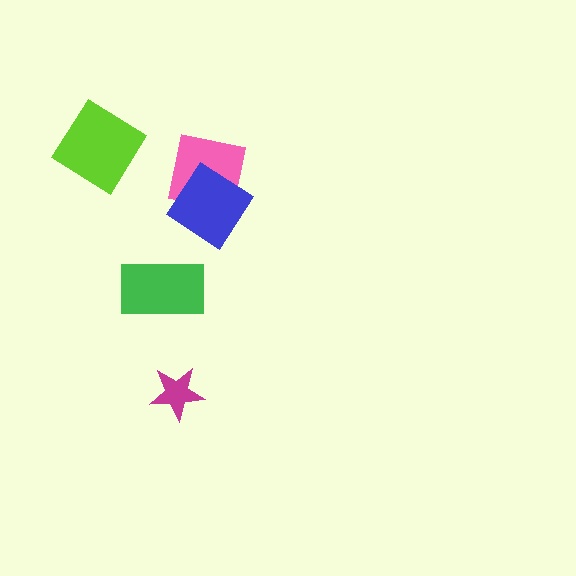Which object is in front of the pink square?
The blue diamond is in front of the pink square.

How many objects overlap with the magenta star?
0 objects overlap with the magenta star.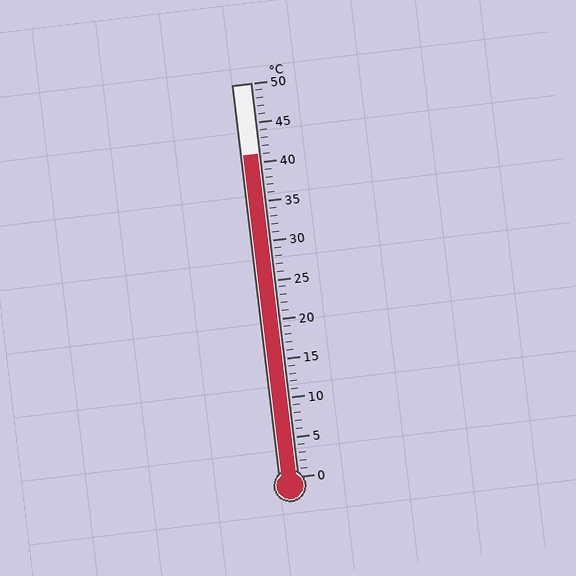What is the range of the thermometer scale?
The thermometer scale ranges from 0°C to 50°C.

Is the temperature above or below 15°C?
The temperature is above 15°C.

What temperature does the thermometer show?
The thermometer shows approximately 41°C.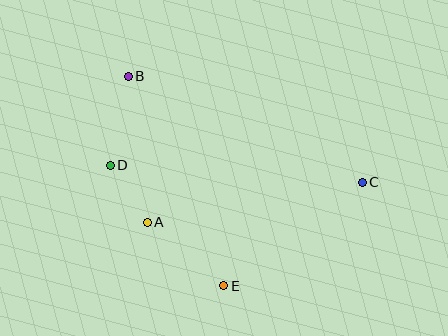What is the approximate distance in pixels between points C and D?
The distance between C and D is approximately 253 pixels.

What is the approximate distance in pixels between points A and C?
The distance between A and C is approximately 218 pixels.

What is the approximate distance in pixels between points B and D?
The distance between B and D is approximately 91 pixels.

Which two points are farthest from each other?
Points B and C are farthest from each other.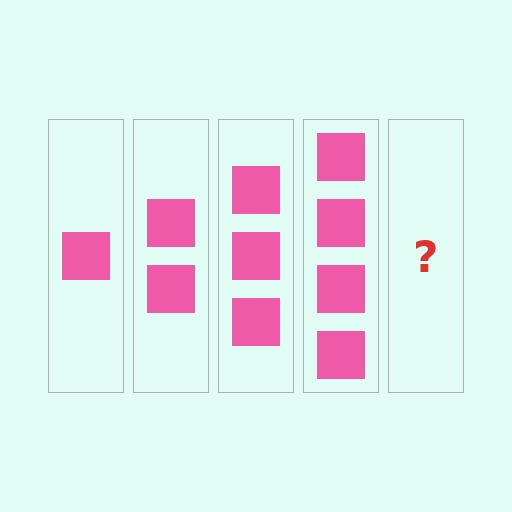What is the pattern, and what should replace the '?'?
The pattern is that each step adds one more square. The '?' should be 5 squares.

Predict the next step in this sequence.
The next step is 5 squares.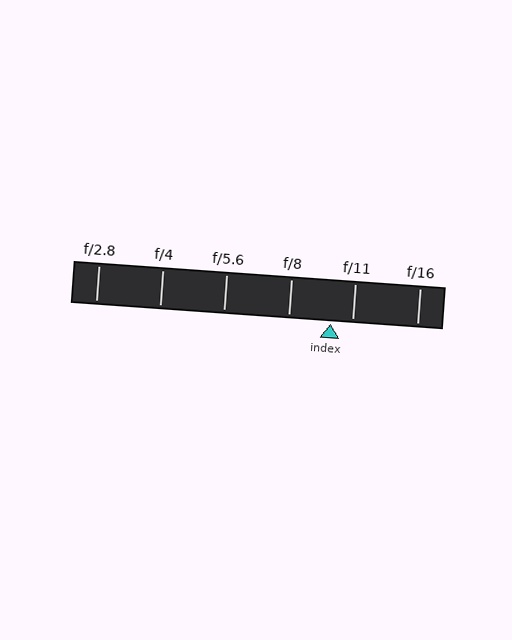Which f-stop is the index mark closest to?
The index mark is closest to f/11.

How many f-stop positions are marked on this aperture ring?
There are 6 f-stop positions marked.